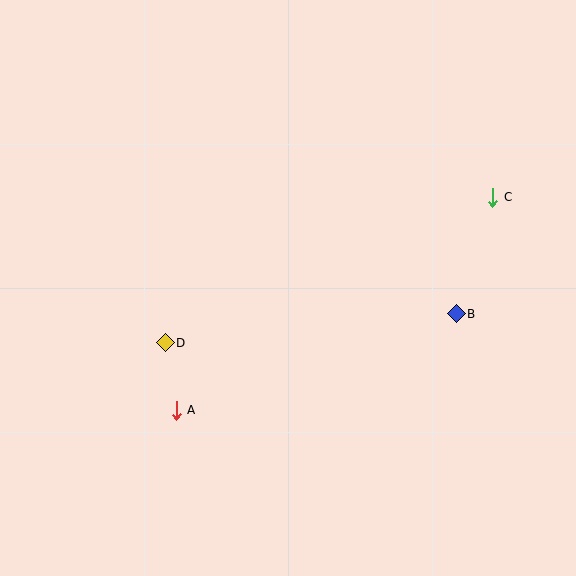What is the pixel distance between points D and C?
The distance between D and C is 359 pixels.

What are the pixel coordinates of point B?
Point B is at (456, 314).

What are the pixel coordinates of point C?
Point C is at (493, 197).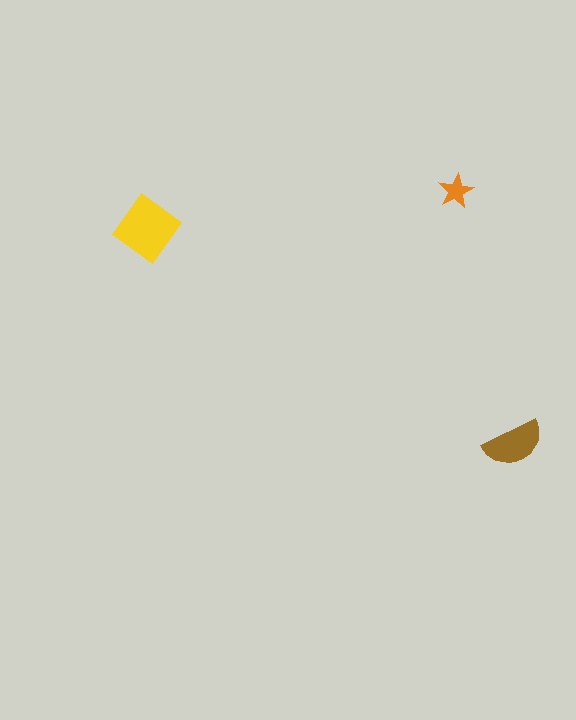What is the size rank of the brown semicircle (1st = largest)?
2nd.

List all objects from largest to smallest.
The yellow diamond, the brown semicircle, the orange star.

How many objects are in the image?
There are 3 objects in the image.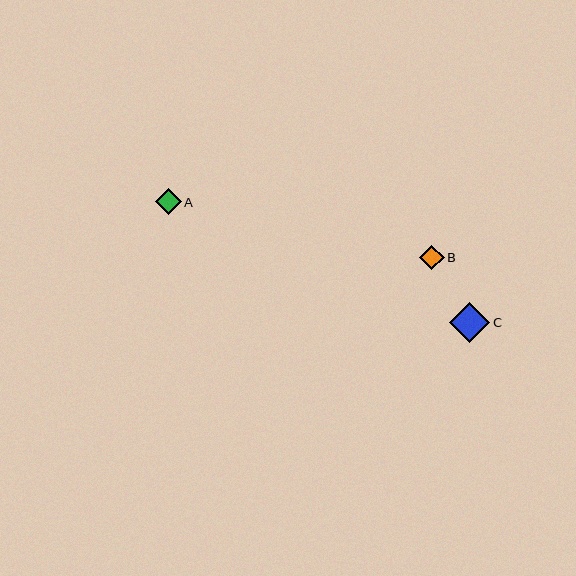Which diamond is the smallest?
Diamond B is the smallest with a size of approximately 25 pixels.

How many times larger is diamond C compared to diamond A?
Diamond C is approximately 1.6 times the size of diamond A.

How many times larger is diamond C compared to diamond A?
Diamond C is approximately 1.6 times the size of diamond A.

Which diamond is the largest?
Diamond C is the largest with a size of approximately 40 pixels.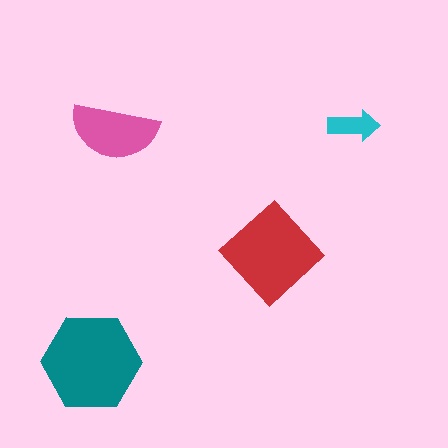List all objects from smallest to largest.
The cyan arrow, the pink semicircle, the red diamond, the teal hexagon.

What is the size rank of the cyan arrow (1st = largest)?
4th.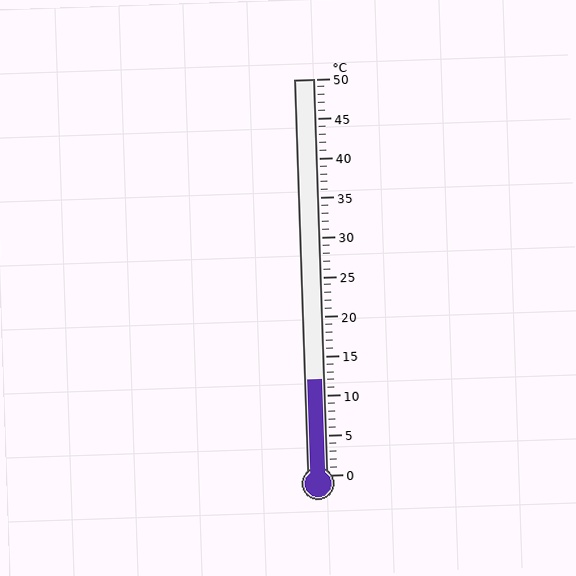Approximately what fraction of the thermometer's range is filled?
The thermometer is filled to approximately 25% of its range.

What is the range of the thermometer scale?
The thermometer scale ranges from 0°C to 50°C.